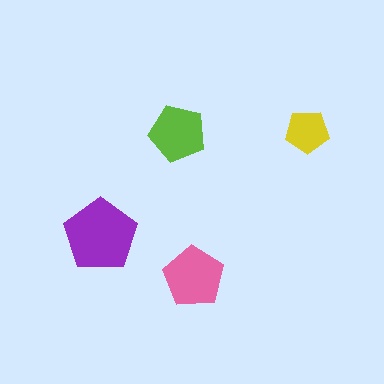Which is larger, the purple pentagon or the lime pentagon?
The purple one.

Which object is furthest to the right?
The yellow pentagon is rightmost.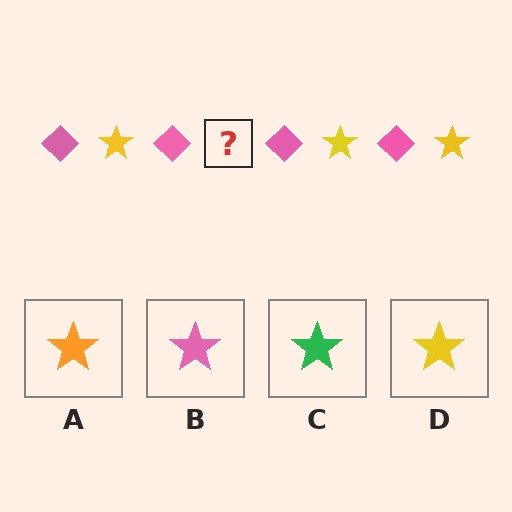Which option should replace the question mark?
Option D.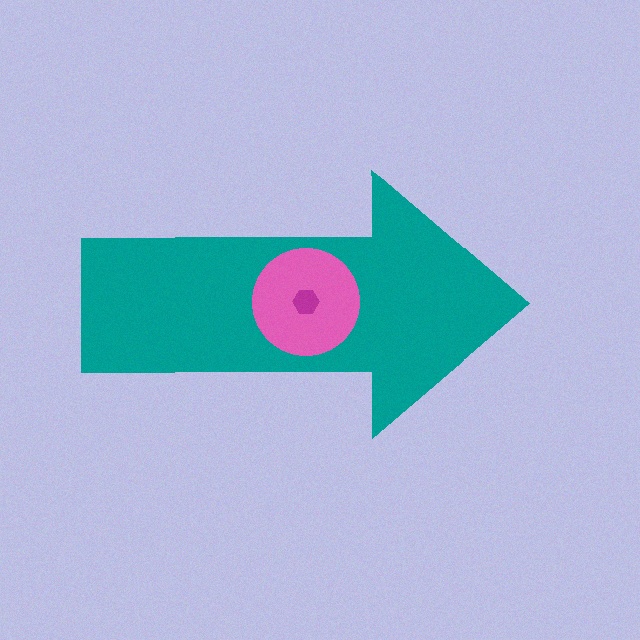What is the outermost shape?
The teal arrow.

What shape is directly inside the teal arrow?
The pink circle.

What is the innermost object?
The magenta hexagon.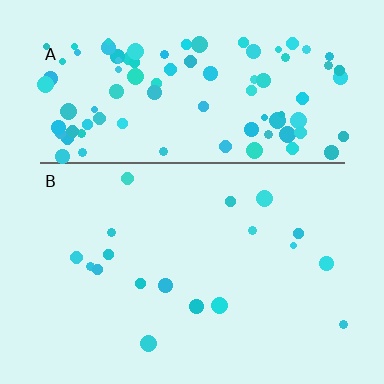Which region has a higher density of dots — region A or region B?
A (the top).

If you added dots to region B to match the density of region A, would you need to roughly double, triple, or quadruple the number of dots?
Approximately quadruple.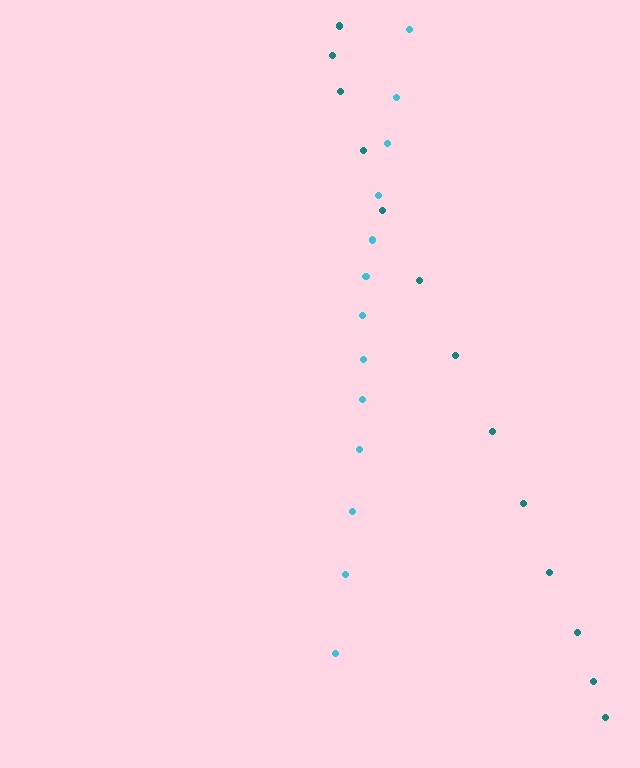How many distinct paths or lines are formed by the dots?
There are 2 distinct paths.